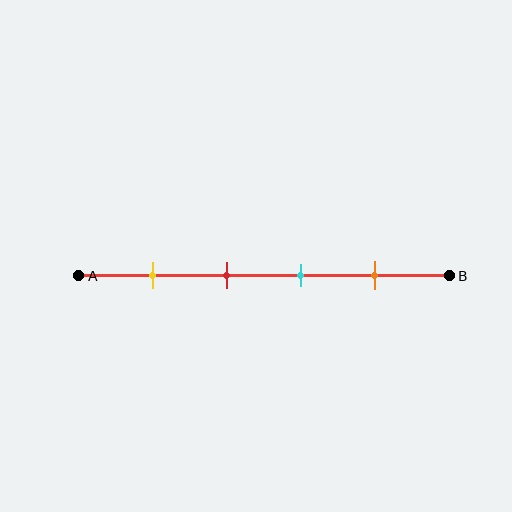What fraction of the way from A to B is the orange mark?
The orange mark is approximately 80% (0.8) of the way from A to B.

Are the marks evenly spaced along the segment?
Yes, the marks are approximately evenly spaced.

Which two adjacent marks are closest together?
The red and cyan marks are the closest adjacent pair.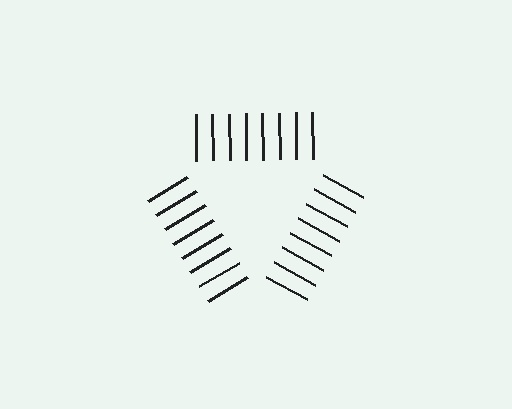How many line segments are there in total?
24 — 8 along each of the 3 edges.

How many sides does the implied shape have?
3 sides — the line-ends trace a triangle.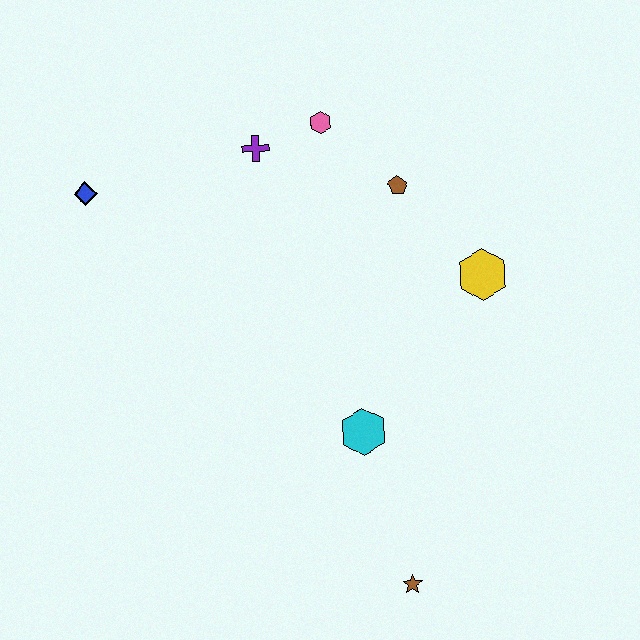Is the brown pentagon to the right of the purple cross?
Yes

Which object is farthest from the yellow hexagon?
The blue diamond is farthest from the yellow hexagon.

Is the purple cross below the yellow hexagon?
No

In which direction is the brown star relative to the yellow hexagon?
The brown star is below the yellow hexagon.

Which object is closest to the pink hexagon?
The purple cross is closest to the pink hexagon.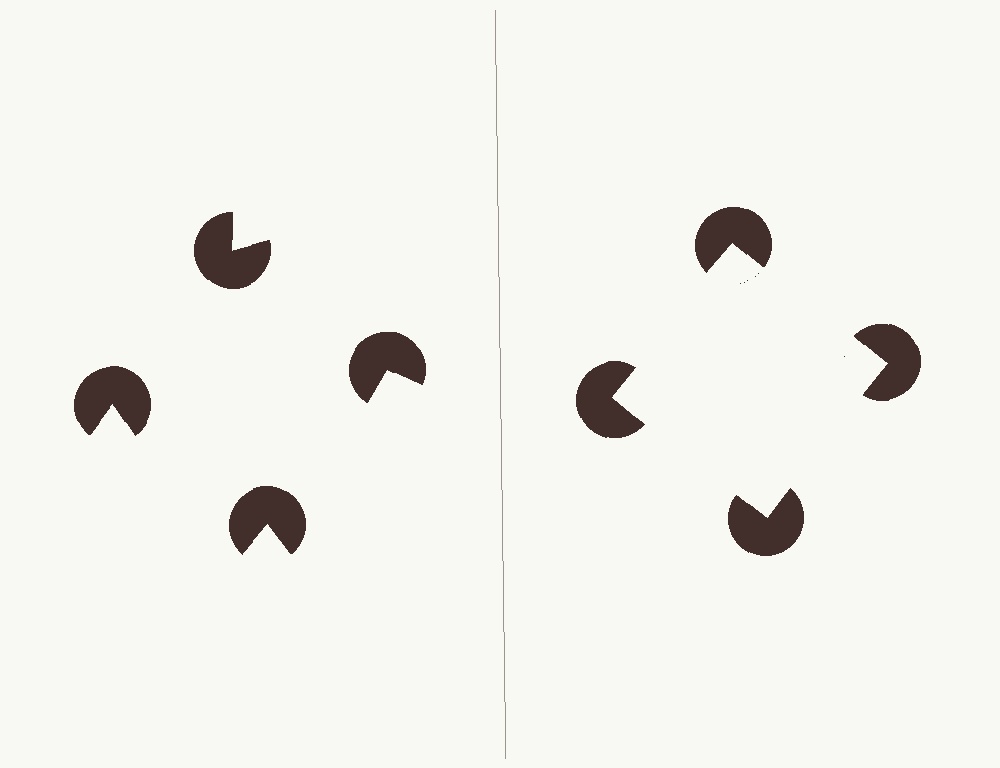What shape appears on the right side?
An illusory square.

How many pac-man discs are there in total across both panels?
8 — 4 on each side.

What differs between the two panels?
The pac-man discs are positioned identically on both sides; only the wedge orientations differ. On the right they align to a square; on the left they are misaligned.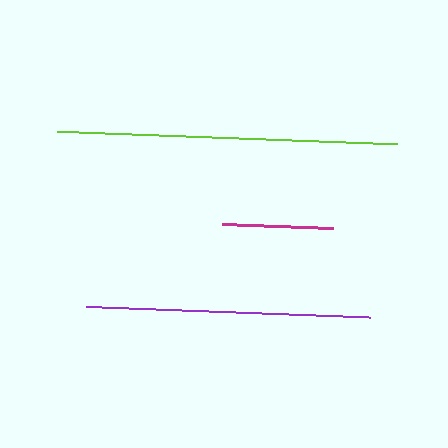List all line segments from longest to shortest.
From longest to shortest: lime, purple, magenta.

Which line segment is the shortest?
The magenta line is the shortest at approximately 111 pixels.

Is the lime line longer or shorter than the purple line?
The lime line is longer than the purple line.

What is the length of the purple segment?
The purple segment is approximately 284 pixels long.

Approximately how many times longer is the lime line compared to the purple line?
The lime line is approximately 1.2 times the length of the purple line.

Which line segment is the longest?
The lime line is the longest at approximately 341 pixels.